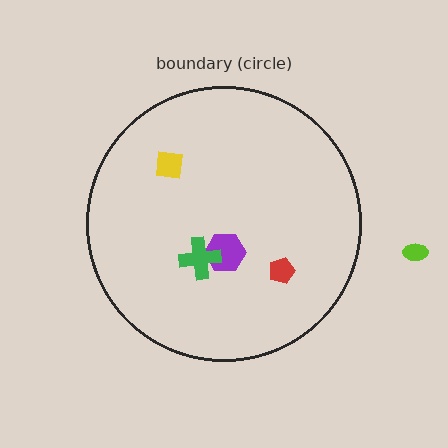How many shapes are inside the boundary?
4 inside, 1 outside.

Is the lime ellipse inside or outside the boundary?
Outside.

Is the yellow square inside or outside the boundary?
Inside.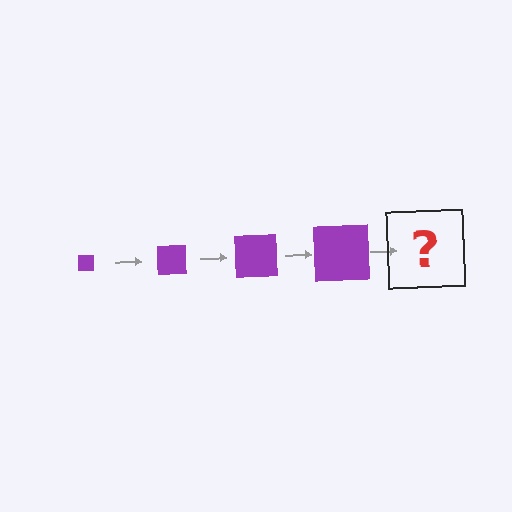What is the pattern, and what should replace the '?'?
The pattern is that the square gets progressively larger each step. The '?' should be a purple square, larger than the previous one.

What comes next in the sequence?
The next element should be a purple square, larger than the previous one.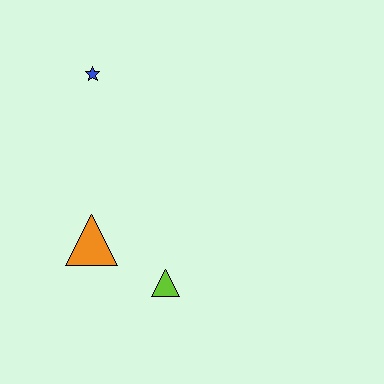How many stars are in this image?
There is 1 star.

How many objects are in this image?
There are 3 objects.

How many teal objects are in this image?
There are no teal objects.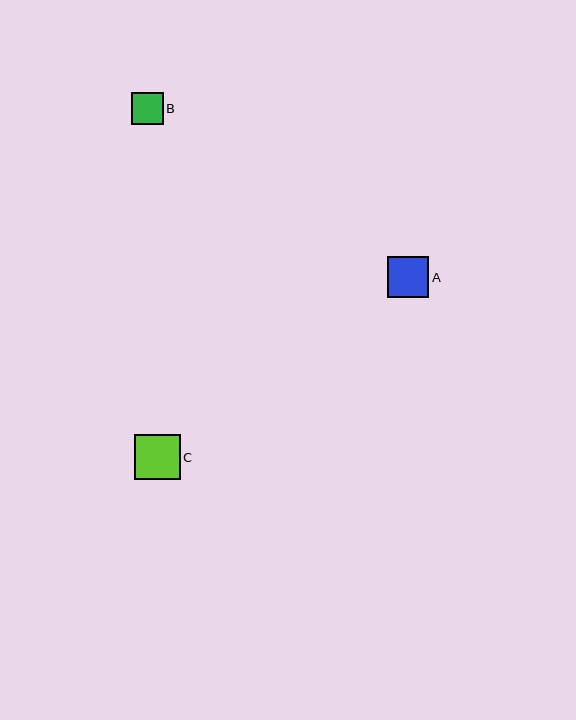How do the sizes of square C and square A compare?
Square C and square A are approximately the same size.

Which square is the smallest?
Square B is the smallest with a size of approximately 32 pixels.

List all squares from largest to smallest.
From largest to smallest: C, A, B.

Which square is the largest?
Square C is the largest with a size of approximately 45 pixels.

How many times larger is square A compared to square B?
Square A is approximately 1.3 times the size of square B.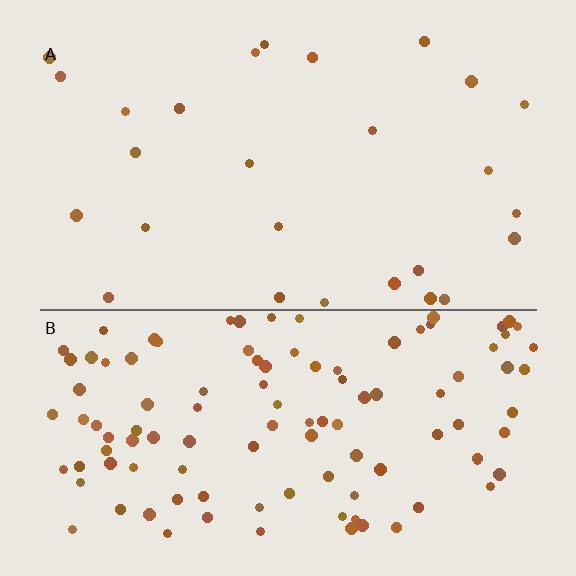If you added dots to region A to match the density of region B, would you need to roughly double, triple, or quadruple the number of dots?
Approximately quadruple.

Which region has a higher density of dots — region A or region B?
B (the bottom).